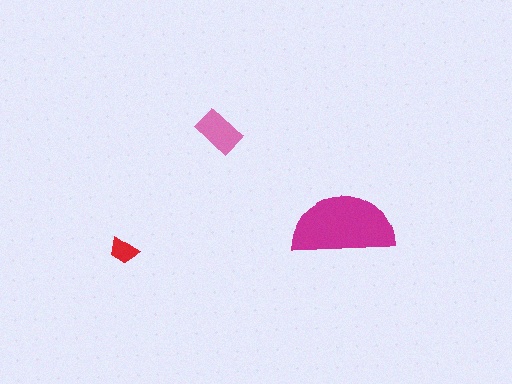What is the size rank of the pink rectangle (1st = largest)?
2nd.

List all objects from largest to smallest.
The magenta semicircle, the pink rectangle, the red trapezoid.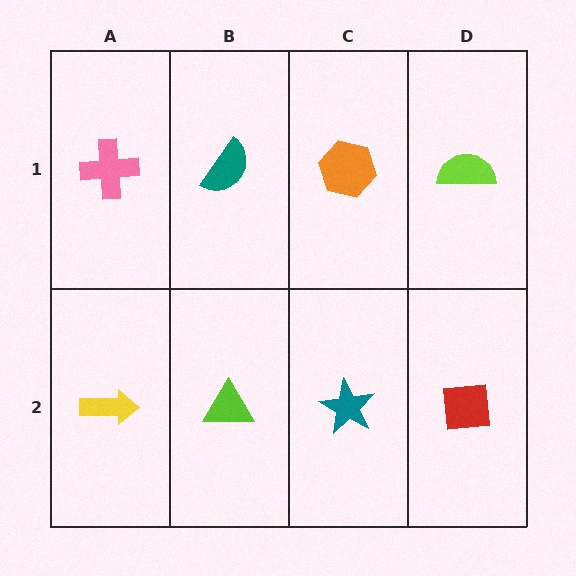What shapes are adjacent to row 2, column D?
A lime semicircle (row 1, column D), a teal star (row 2, column C).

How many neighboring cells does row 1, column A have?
2.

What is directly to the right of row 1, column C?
A lime semicircle.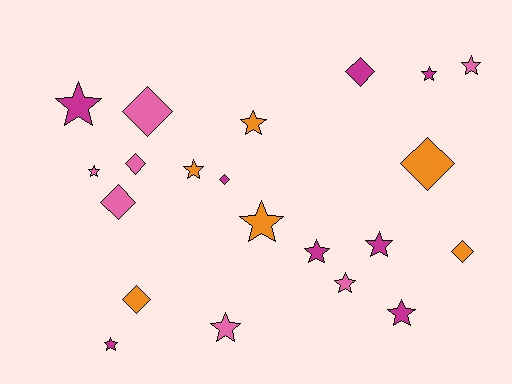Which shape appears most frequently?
Star, with 13 objects.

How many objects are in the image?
There are 21 objects.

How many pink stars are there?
There are 4 pink stars.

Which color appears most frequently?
Magenta, with 8 objects.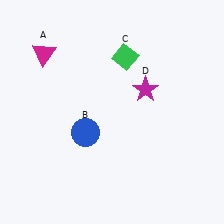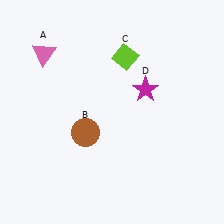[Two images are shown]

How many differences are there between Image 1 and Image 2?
There are 3 differences between the two images.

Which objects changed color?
A changed from magenta to pink. B changed from blue to brown. C changed from green to lime.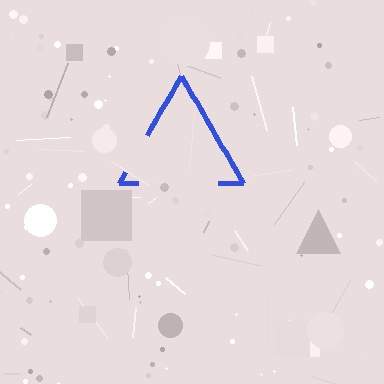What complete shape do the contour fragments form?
The contour fragments form a triangle.